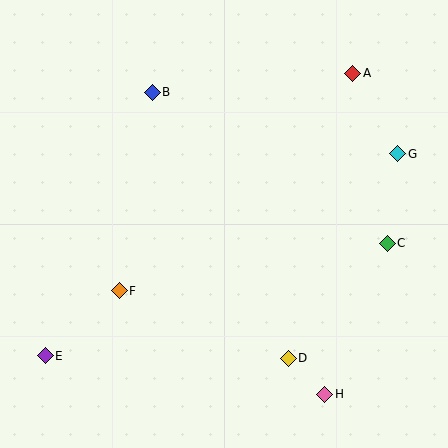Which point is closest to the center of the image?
Point F at (119, 291) is closest to the center.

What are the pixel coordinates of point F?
Point F is at (119, 291).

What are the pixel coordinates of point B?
Point B is at (152, 92).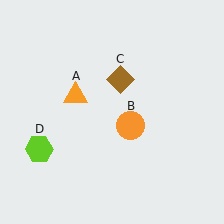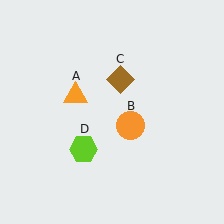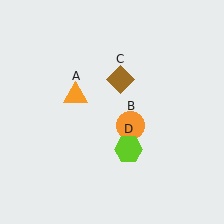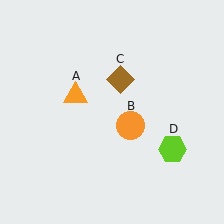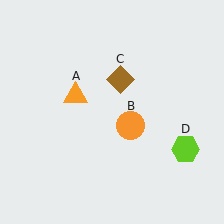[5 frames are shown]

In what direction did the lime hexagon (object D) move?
The lime hexagon (object D) moved right.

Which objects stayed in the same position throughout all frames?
Orange triangle (object A) and orange circle (object B) and brown diamond (object C) remained stationary.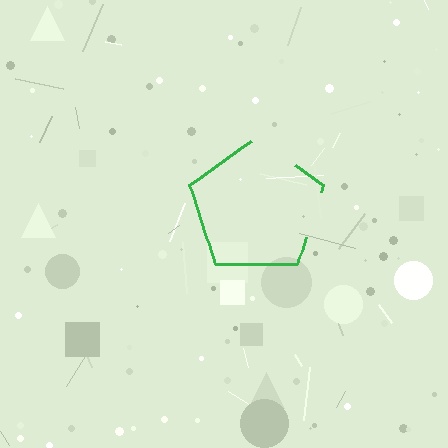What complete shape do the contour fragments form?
The contour fragments form a pentagon.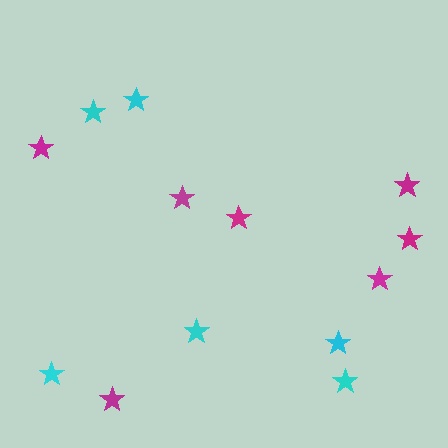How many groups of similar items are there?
There are 2 groups: one group of magenta stars (7) and one group of cyan stars (6).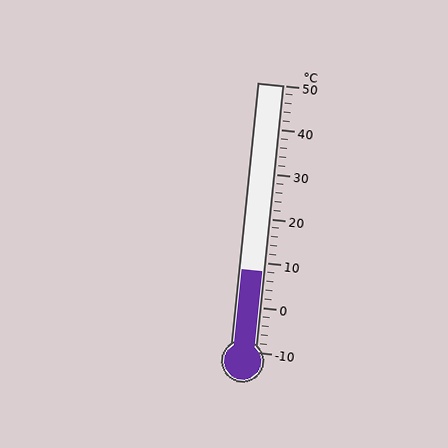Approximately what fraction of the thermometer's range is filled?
The thermometer is filled to approximately 30% of its range.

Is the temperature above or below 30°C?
The temperature is below 30°C.